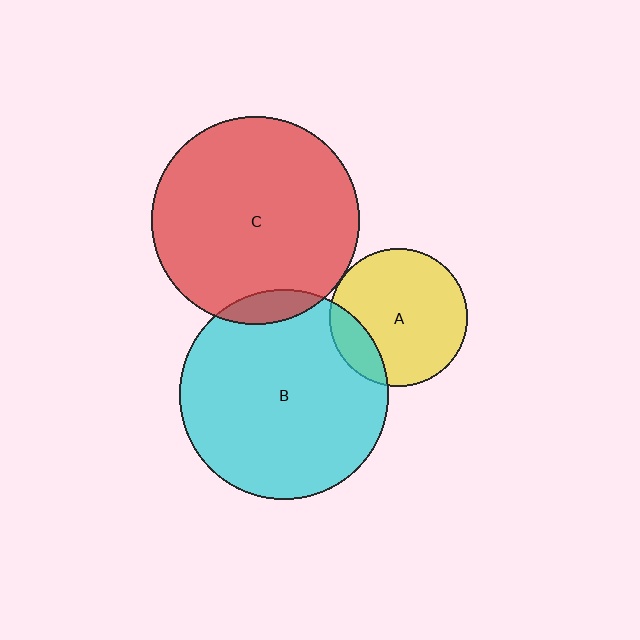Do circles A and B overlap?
Yes.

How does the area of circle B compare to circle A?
Approximately 2.3 times.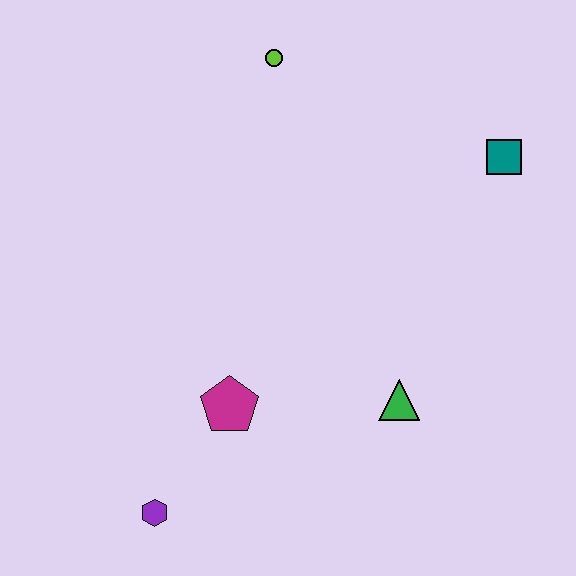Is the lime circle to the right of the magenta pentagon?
Yes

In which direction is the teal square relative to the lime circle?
The teal square is to the right of the lime circle.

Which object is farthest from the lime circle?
The purple hexagon is farthest from the lime circle.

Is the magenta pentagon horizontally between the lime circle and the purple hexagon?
Yes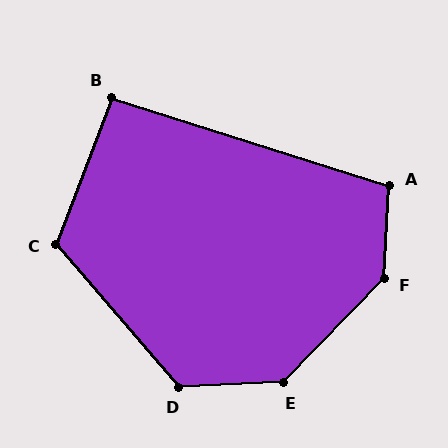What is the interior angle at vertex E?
Approximately 137 degrees (obtuse).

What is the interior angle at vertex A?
Approximately 105 degrees (obtuse).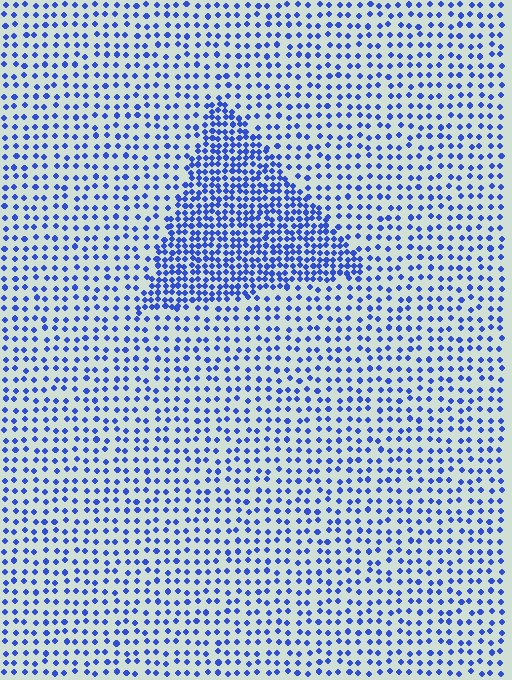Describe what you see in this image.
The image contains small blue elements arranged at two different densities. A triangle-shaped region is visible where the elements are more densely packed than the surrounding area.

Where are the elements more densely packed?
The elements are more densely packed inside the triangle boundary.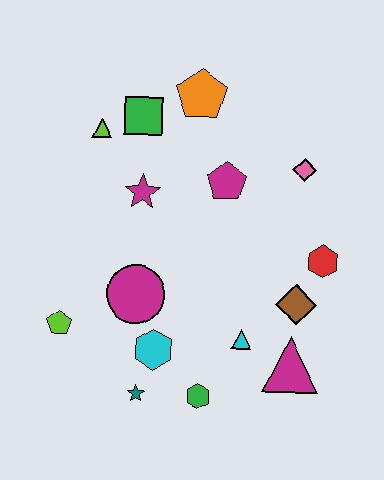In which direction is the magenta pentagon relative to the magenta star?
The magenta pentagon is to the right of the magenta star.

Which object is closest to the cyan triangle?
The magenta triangle is closest to the cyan triangle.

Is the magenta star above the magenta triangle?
Yes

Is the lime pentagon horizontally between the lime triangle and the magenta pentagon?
No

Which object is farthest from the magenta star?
The magenta triangle is farthest from the magenta star.